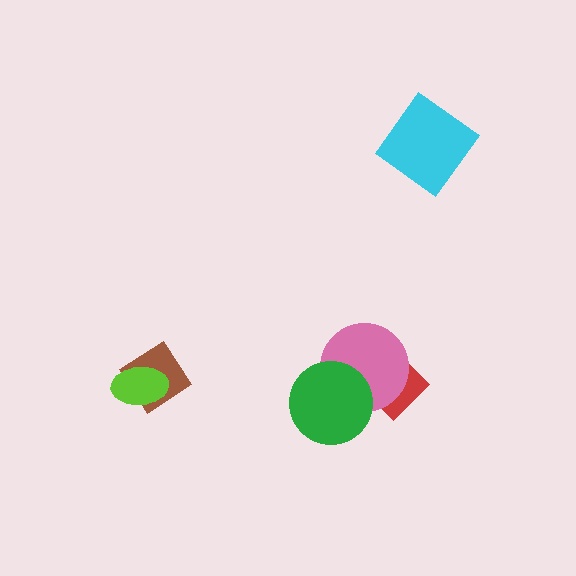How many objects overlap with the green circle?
2 objects overlap with the green circle.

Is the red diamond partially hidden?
Yes, it is partially covered by another shape.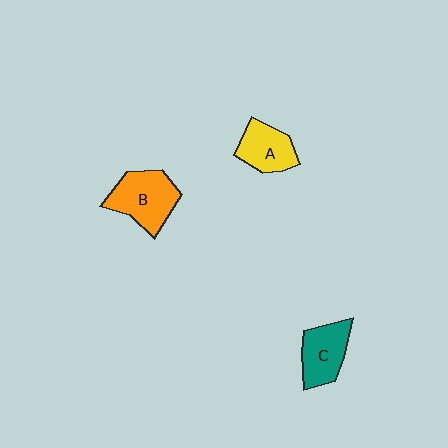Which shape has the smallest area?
Shape A (yellow).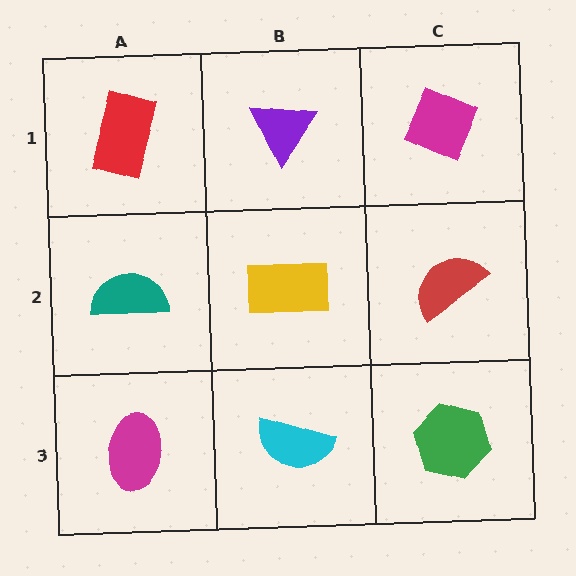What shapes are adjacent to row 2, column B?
A purple triangle (row 1, column B), a cyan semicircle (row 3, column B), a teal semicircle (row 2, column A), a red semicircle (row 2, column C).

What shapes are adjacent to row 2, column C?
A magenta diamond (row 1, column C), a green hexagon (row 3, column C), a yellow rectangle (row 2, column B).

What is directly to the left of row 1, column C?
A purple triangle.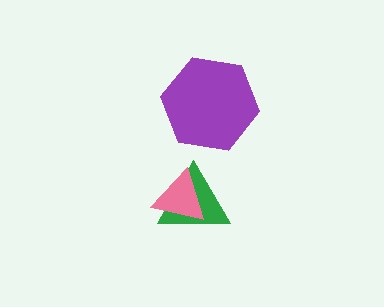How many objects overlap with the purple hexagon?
0 objects overlap with the purple hexagon.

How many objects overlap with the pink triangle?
1 object overlaps with the pink triangle.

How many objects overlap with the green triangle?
1 object overlaps with the green triangle.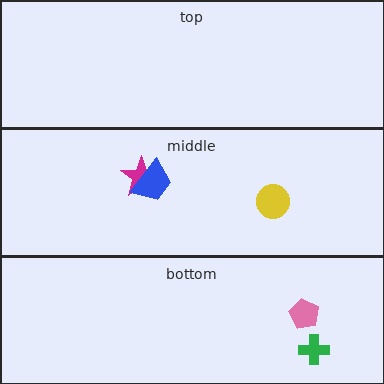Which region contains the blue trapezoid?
The middle region.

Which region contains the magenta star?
The middle region.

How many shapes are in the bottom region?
2.